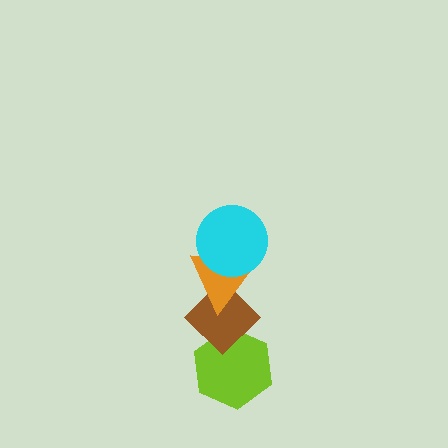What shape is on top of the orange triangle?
The cyan circle is on top of the orange triangle.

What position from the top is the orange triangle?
The orange triangle is 2nd from the top.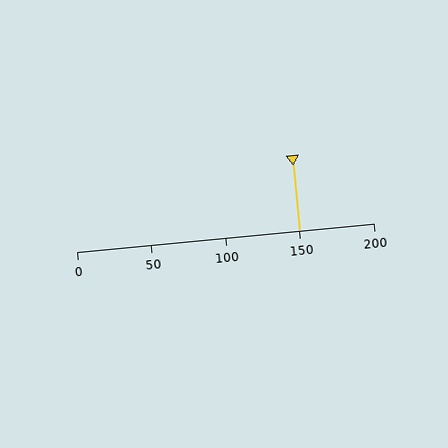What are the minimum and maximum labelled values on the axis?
The axis runs from 0 to 200.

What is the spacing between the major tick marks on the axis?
The major ticks are spaced 50 apart.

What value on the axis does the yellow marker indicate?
The marker indicates approximately 150.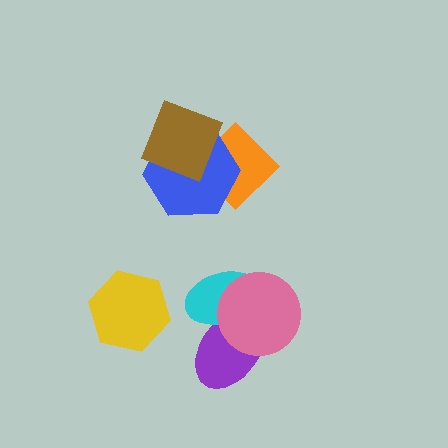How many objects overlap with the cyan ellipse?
2 objects overlap with the cyan ellipse.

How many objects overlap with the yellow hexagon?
0 objects overlap with the yellow hexagon.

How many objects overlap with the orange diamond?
2 objects overlap with the orange diamond.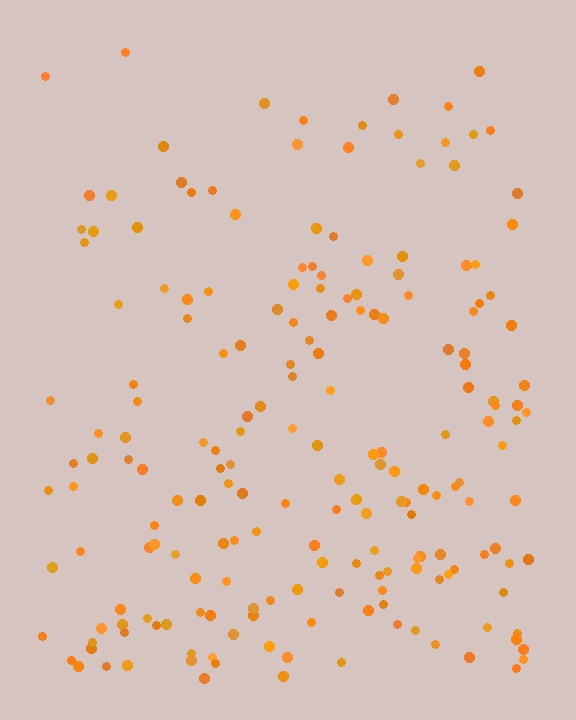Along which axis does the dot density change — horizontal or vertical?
Vertical.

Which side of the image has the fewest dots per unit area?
The top.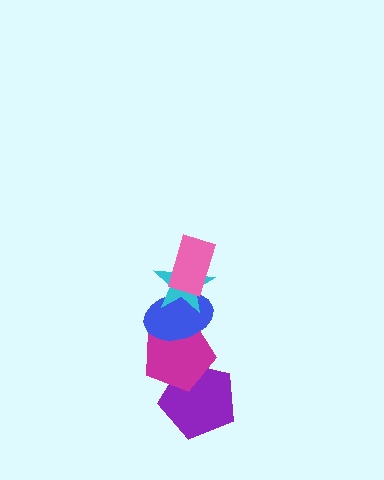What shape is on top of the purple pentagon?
The magenta pentagon is on top of the purple pentagon.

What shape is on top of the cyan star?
The pink rectangle is on top of the cyan star.